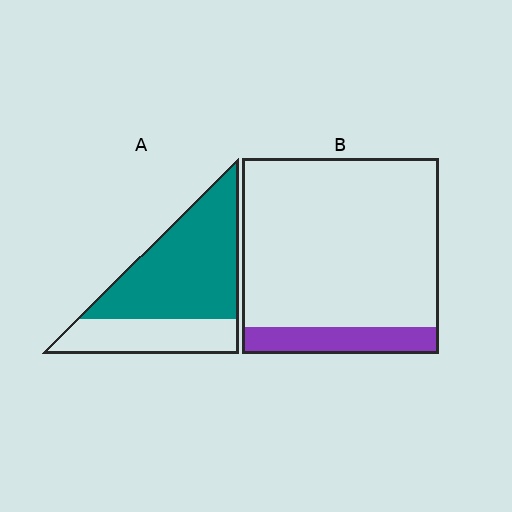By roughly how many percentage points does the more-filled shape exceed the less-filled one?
By roughly 55 percentage points (A over B).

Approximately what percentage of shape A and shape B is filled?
A is approximately 70% and B is approximately 15%.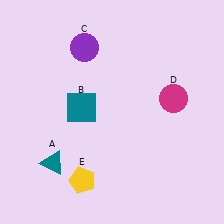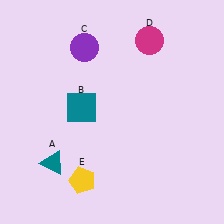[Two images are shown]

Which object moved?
The magenta circle (D) moved up.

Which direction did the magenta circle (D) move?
The magenta circle (D) moved up.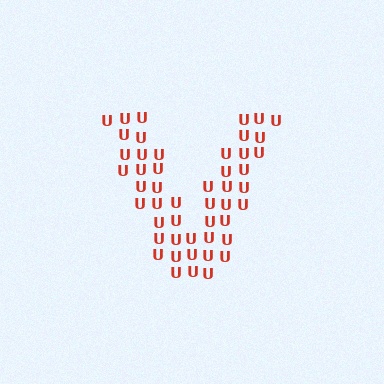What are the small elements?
The small elements are letter U's.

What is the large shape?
The large shape is the letter V.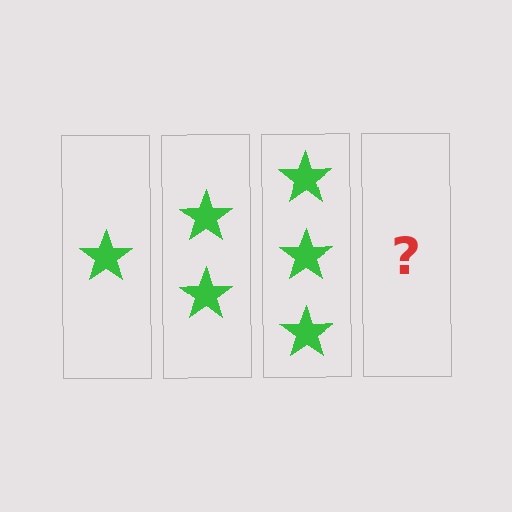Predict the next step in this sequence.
The next step is 4 stars.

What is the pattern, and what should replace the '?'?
The pattern is that each step adds one more star. The '?' should be 4 stars.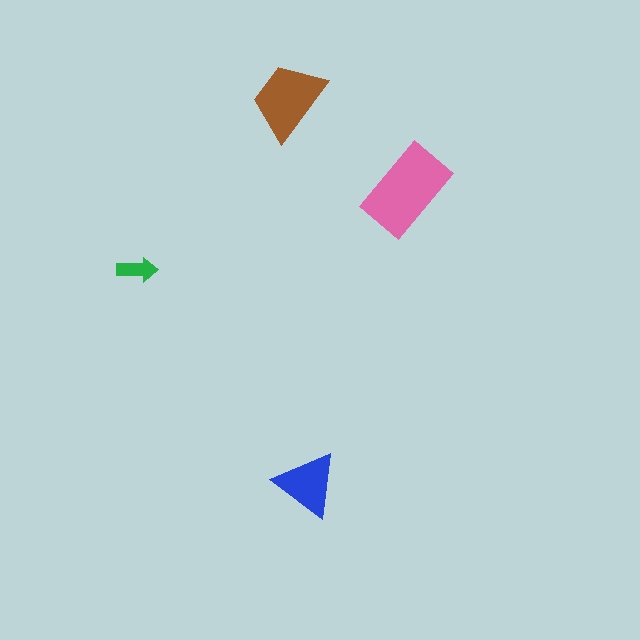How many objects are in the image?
There are 4 objects in the image.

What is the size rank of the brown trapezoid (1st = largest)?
2nd.